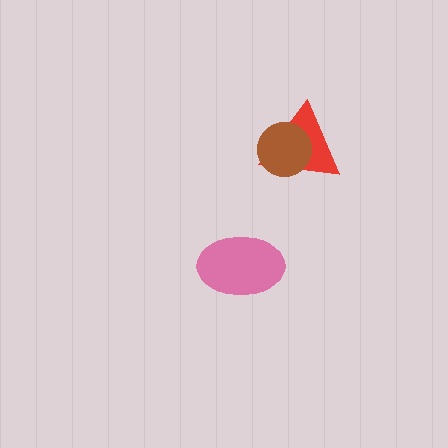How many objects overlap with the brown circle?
1 object overlaps with the brown circle.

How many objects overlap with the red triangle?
1 object overlaps with the red triangle.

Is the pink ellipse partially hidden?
No, no other shape covers it.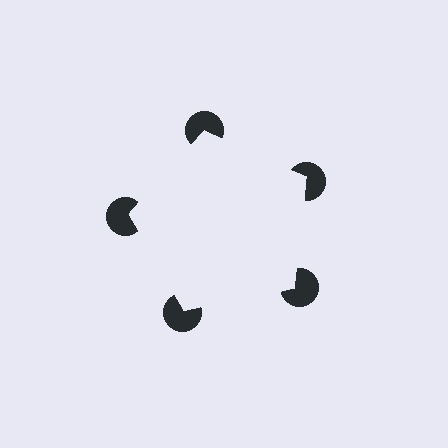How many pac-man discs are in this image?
There are 5 — one at each vertex of the illusory pentagon.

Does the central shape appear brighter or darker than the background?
It typically appears slightly brighter than the background, even though no actual brightness change is drawn.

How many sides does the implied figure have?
5 sides.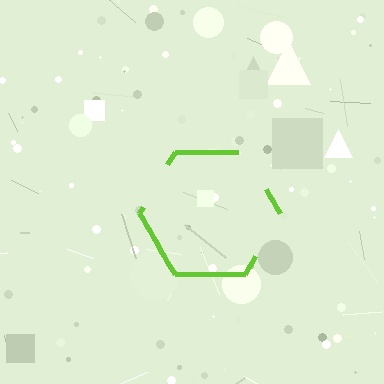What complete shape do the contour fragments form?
The contour fragments form a hexagon.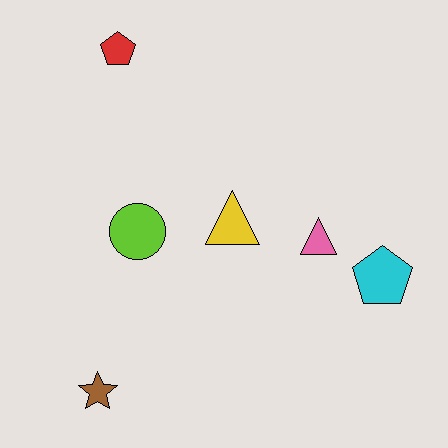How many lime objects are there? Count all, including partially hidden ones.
There is 1 lime object.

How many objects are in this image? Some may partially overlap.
There are 6 objects.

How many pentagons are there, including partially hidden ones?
There are 2 pentagons.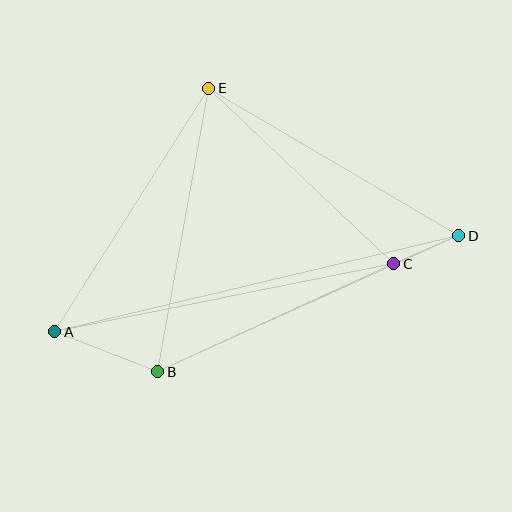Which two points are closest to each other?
Points C and D are closest to each other.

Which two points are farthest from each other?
Points A and D are farthest from each other.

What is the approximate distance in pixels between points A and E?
The distance between A and E is approximately 288 pixels.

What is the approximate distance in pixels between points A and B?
The distance between A and B is approximately 111 pixels.